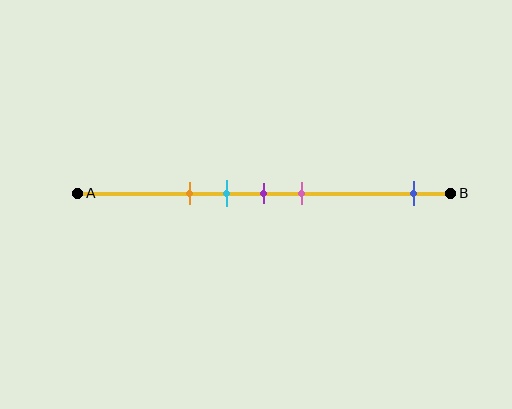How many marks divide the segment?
There are 5 marks dividing the segment.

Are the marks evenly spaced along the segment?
No, the marks are not evenly spaced.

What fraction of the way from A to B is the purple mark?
The purple mark is approximately 50% (0.5) of the way from A to B.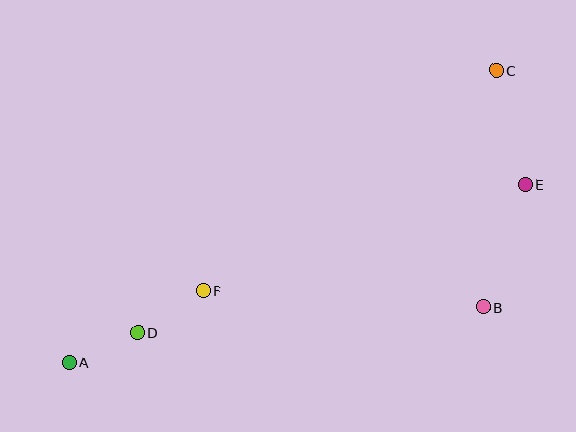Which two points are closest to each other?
Points A and D are closest to each other.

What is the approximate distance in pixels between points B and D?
The distance between B and D is approximately 347 pixels.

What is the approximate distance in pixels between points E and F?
The distance between E and F is approximately 338 pixels.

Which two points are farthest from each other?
Points A and C are farthest from each other.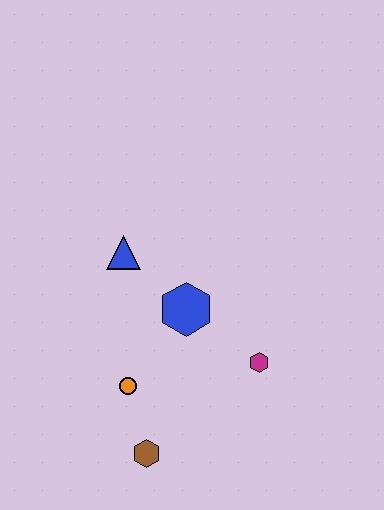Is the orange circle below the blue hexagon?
Yes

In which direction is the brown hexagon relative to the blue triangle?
The brown hexagon is below the blue triangle.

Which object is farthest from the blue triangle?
The brown hexagon is farthest from the blue triangle.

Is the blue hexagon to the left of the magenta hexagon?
Yes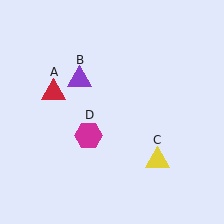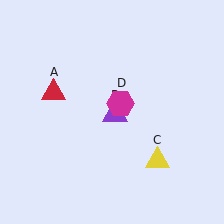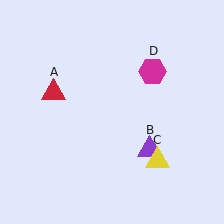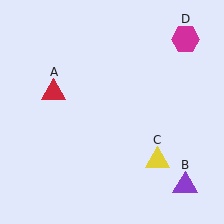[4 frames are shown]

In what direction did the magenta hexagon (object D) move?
The magenta hexagon (object D) moved up and to the right.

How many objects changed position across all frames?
2 objects changed position: purple triangle (object B), magenta hexagon (object D).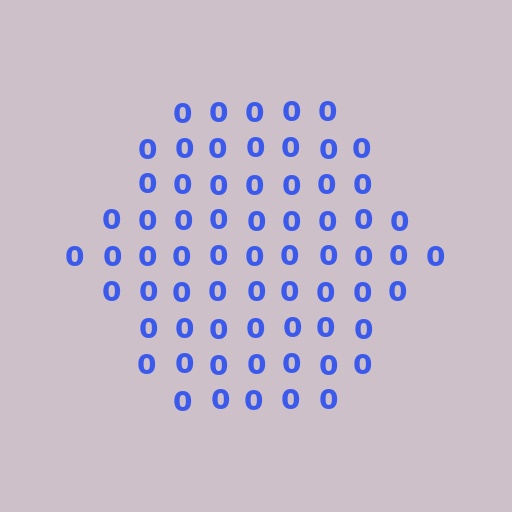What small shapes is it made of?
It is made of small digit 0's.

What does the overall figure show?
The overall figure shows a hexagon.